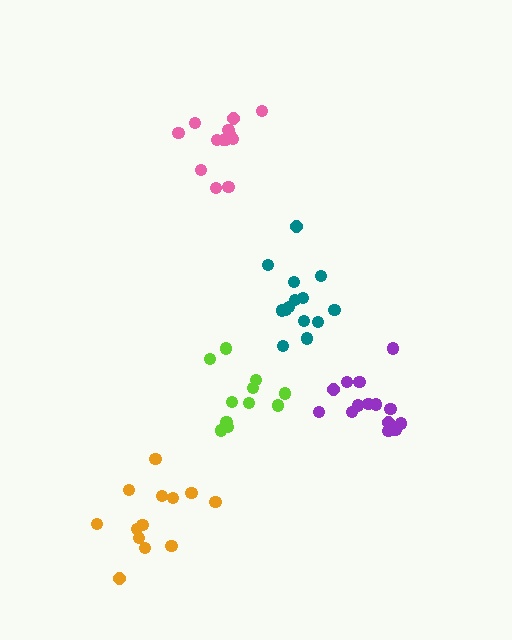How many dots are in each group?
Group 1: 11 dots, Group 2: 13 dots, Group 3: 14 dots, Group 4: 14 dots, Group 5: 13 dots (65 total).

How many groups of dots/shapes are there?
There are 5 groups.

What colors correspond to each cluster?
The clusters are colored: lime, pink, purple, teal, orange.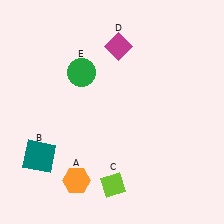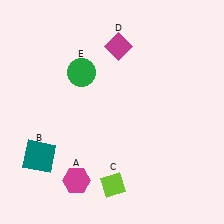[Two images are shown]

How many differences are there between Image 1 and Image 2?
There is 1 difference between the two images.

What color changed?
The hexagon (A) changed from orange in Image 1 to magenta in Image 2.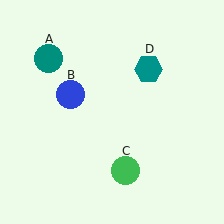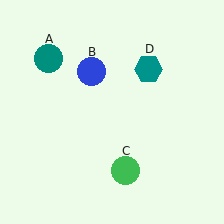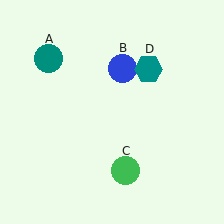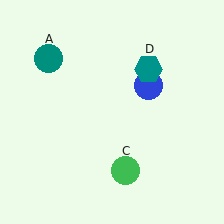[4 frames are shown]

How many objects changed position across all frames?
1 object changed position: blue circle (object B).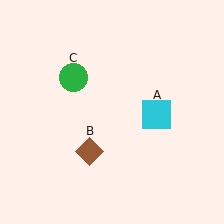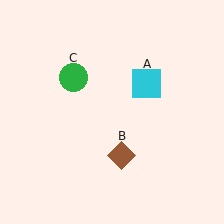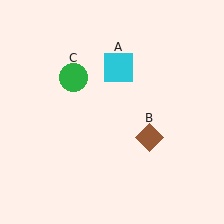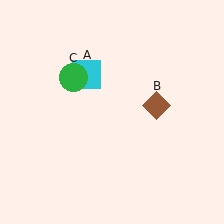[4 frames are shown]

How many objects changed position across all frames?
2 objects changed position: cyan square (object A), brown diamond (object B).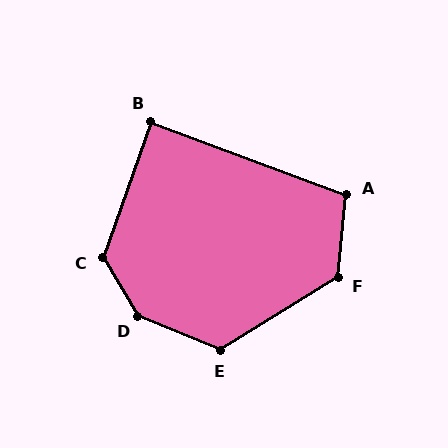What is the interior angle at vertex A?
Approximately 105 degrees (obtuse).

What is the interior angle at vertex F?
Approximately 127 degrees (obtuse).